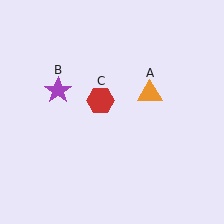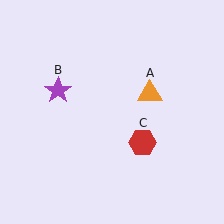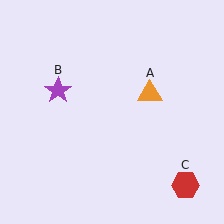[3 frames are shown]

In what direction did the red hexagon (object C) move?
The red hexagon (object C) moved down and to the right.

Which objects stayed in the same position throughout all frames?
Orange triangle (object A) and purple star (object B) remained stationary.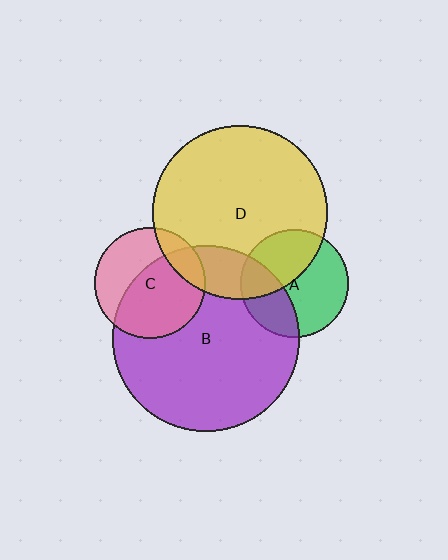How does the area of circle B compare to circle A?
Approximately 3.0 times.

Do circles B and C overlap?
Yes.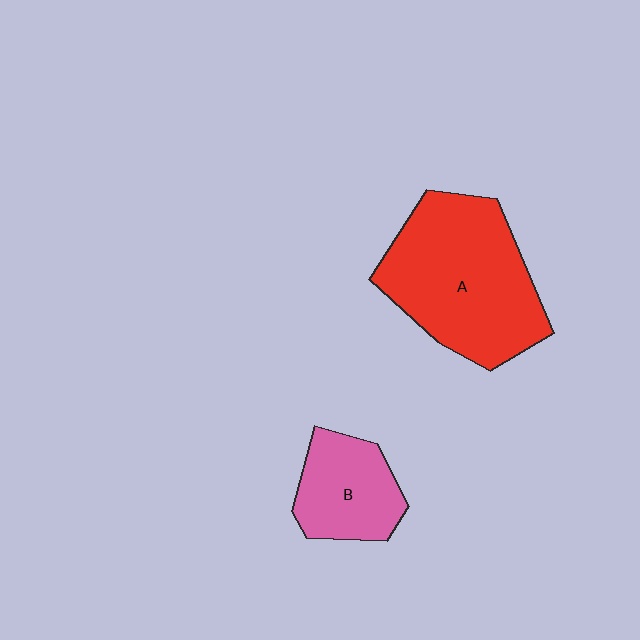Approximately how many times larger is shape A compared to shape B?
Approximately 2.1 times.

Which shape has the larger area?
Shape A (red).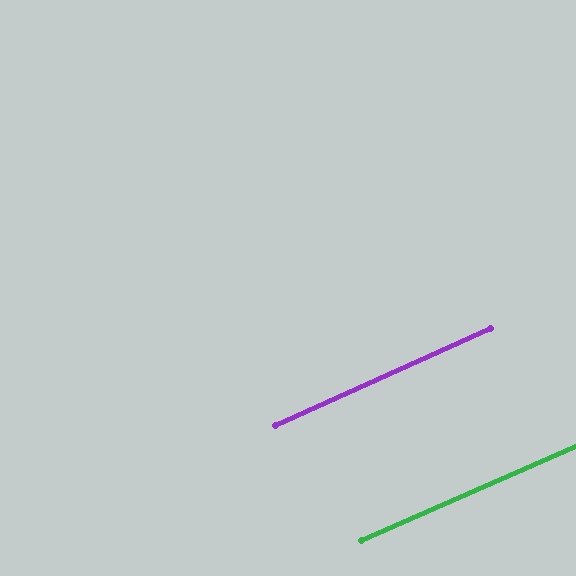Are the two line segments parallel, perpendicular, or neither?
Parallel — their directions differ by only 0.4°.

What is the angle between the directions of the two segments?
Approximately 0 degrees.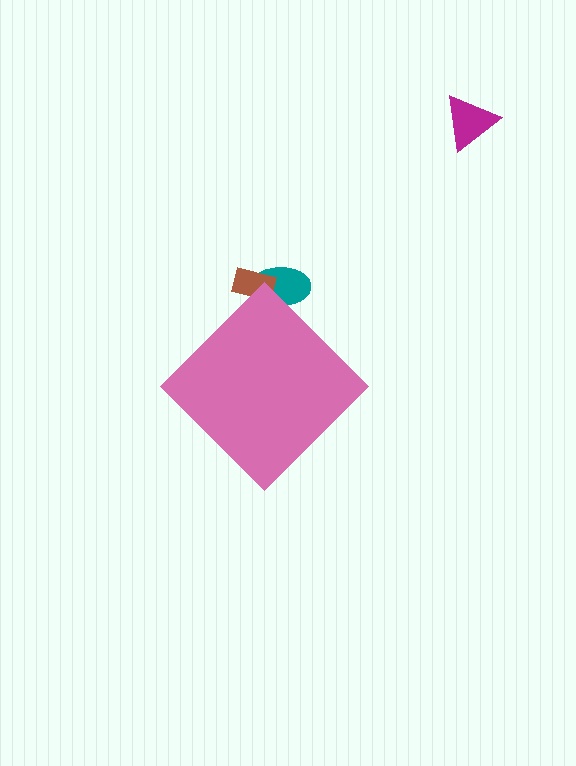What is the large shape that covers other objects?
A pink diamond.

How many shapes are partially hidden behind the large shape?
2 shapes are partially hidden.